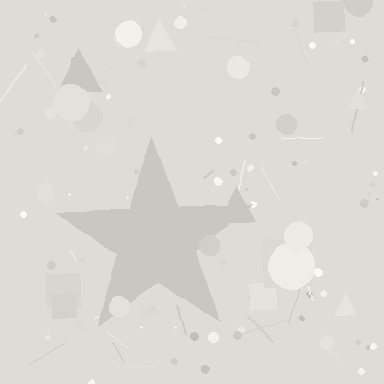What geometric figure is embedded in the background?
A star is embedded in the background.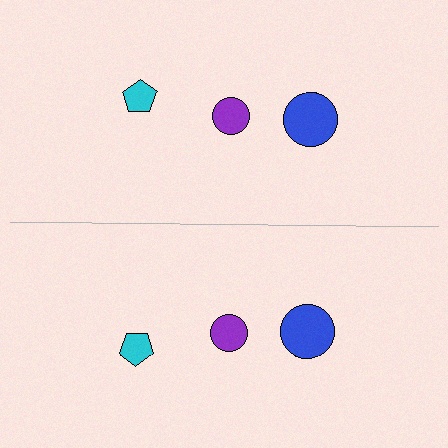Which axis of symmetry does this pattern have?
The pattern has a horizontal axis of symmetry running through the center of the image.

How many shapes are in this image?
There are 6 shapes in this image.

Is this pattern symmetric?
Yes, this pattern has bilateral (reflection) symmetry.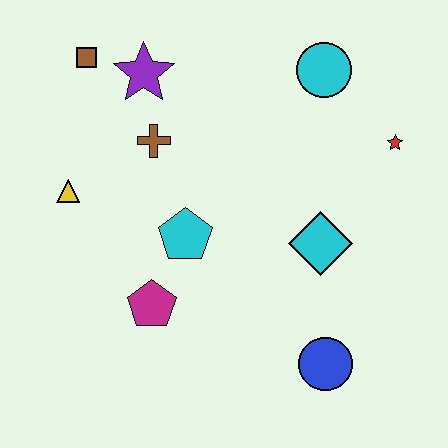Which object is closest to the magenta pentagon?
The cyan pentagon is closest to the magenta pentagon.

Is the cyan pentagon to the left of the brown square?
No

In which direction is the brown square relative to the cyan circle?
The brown square is to the left of the cyan circle.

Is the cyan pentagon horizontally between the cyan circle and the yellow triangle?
Yes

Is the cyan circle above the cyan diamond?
Yes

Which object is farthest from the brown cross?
The blue circle is farthest from the brown cross.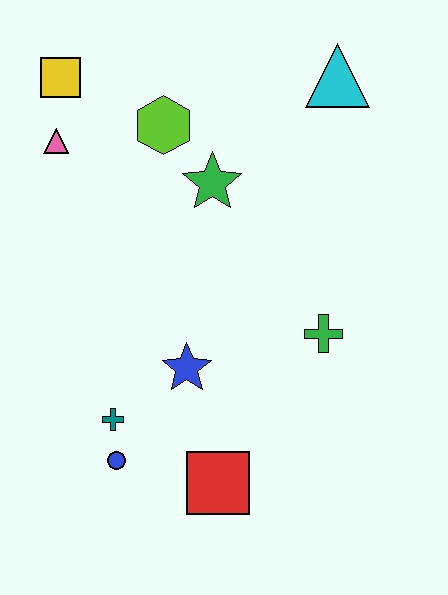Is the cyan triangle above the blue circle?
Yes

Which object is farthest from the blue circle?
The cyan triangle is farthest from the blue circle.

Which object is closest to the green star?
The lime hexagon is closest to the green star.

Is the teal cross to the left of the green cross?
Yes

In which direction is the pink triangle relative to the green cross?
The pink triangle is to the left of the green cross.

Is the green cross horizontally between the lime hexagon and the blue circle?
No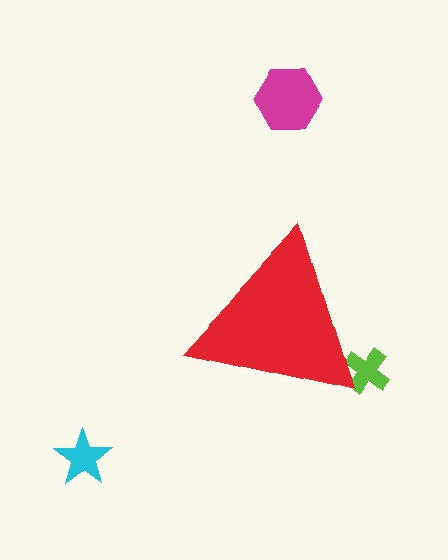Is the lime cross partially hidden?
Yes, the lime cross is partially hidden behind the red triangle.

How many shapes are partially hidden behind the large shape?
1 shape is partially hidden.